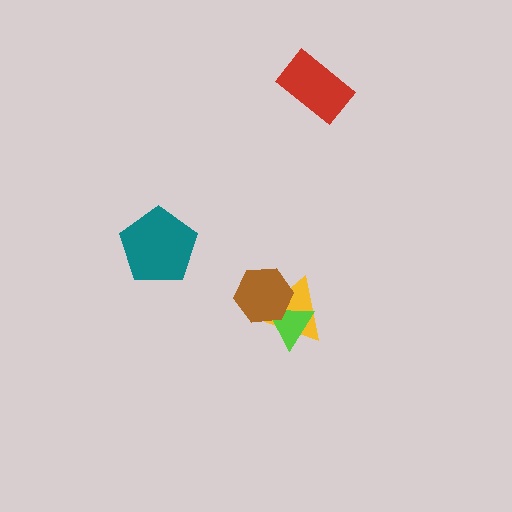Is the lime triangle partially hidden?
Yes, it is partially covered by another shape.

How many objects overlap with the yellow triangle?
2 objects overlap with the yellow triangle.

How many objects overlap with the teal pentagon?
0 objects overlap with the teal pentagon.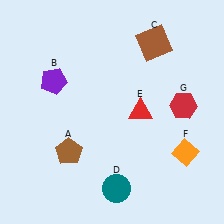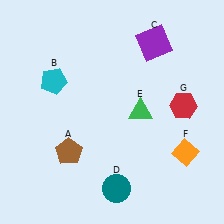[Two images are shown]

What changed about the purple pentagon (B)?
In Image 1, B is purple. In Image 2, it changed to cyan.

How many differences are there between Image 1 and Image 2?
There are 3 differences between the two images.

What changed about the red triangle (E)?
In Image 1, E is red. In Image 2, it changed to green.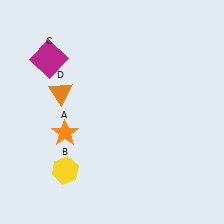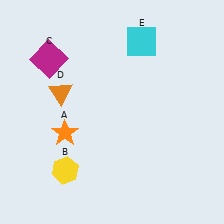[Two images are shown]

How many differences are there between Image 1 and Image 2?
There is 1 difference between the two images.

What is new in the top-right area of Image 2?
A cyan square (E) was added in the top-right area of Image 2.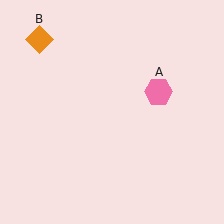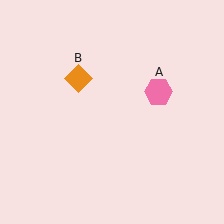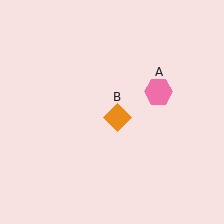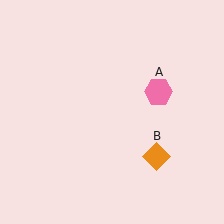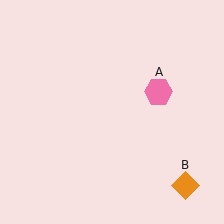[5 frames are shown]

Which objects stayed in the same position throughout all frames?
Pink hexagon (object A) remained stationary.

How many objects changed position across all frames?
1 object changed position: orange diamond (object B).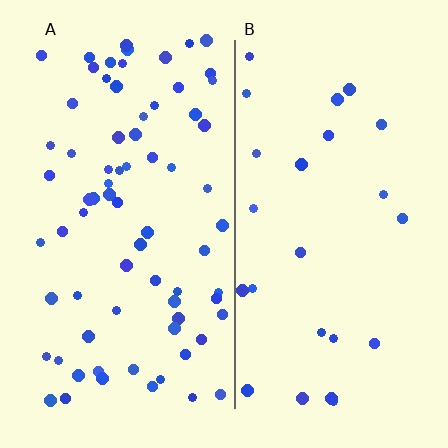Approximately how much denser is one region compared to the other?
Approximately 3.0× — region A over region B.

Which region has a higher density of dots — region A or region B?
A (the left).